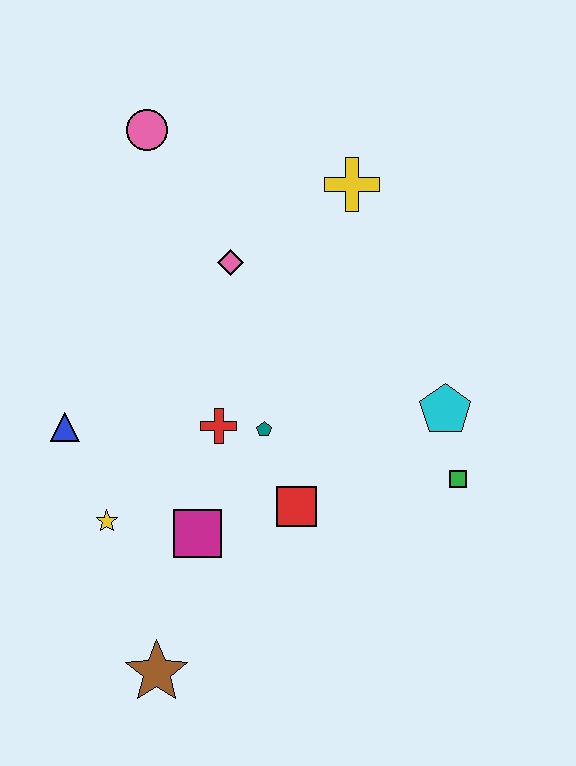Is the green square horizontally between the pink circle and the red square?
No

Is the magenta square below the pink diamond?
Yes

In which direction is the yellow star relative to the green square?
The yellow star is to the left of the green square.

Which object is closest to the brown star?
The magenta square is closest to the brown star.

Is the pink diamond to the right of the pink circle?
Yes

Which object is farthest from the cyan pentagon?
The pink circle is farthest from the cyan pentagon.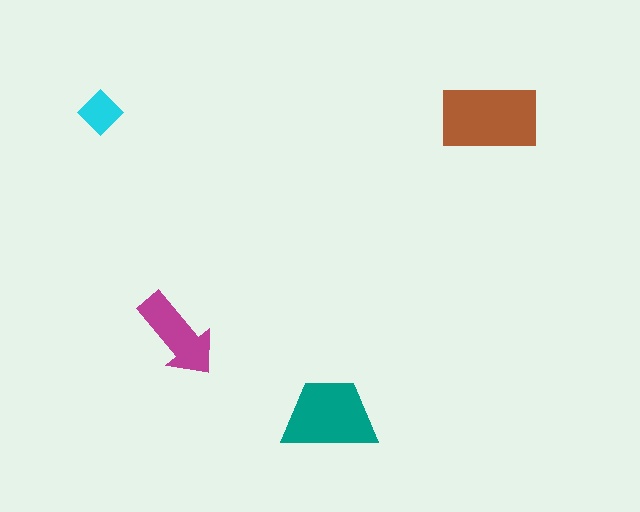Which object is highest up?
The cyan diamond is topmost.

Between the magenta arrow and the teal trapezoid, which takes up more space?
The teal trapezoid.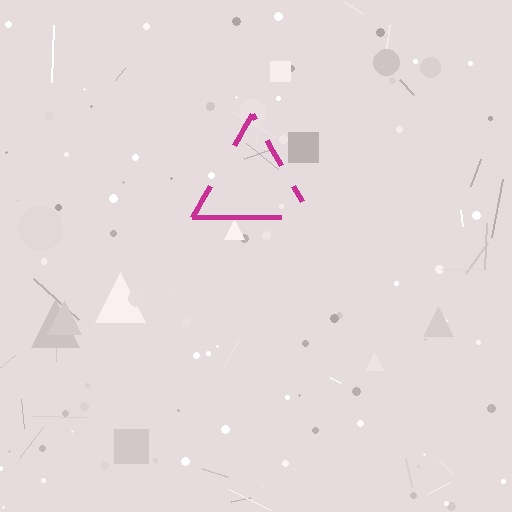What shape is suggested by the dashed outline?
The dashed outline suggests a triangle.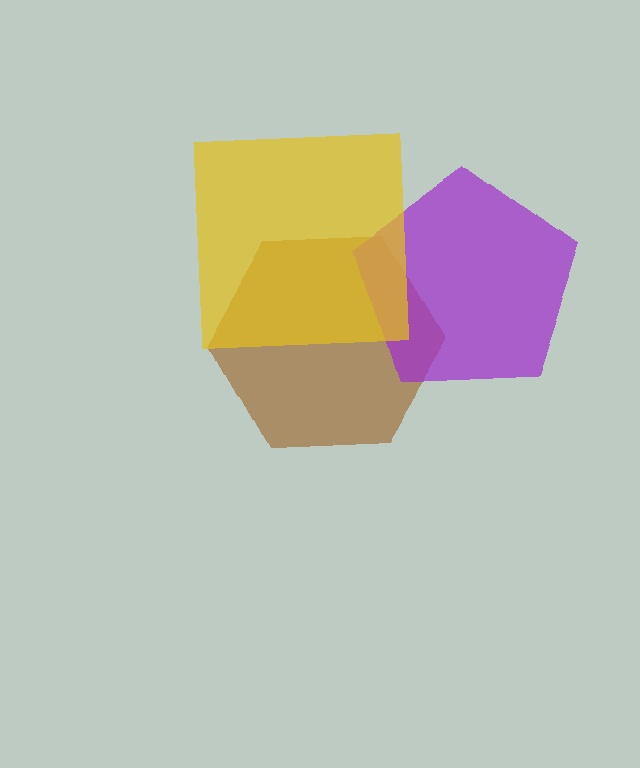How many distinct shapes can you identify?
There are 3 distinct shapes: a brown hexagon, a purple pentagon, a yellow square.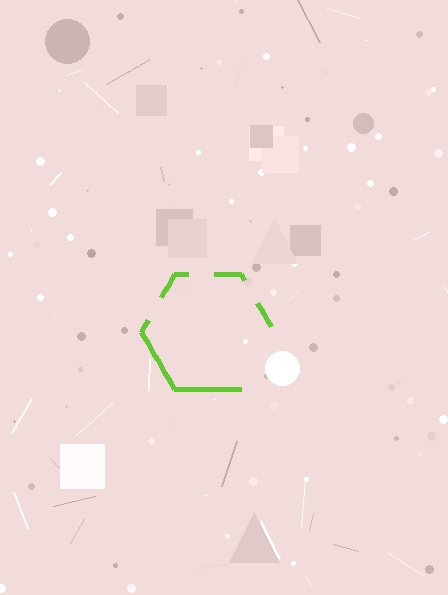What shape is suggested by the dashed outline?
The dashed outline suggests a hexagon.